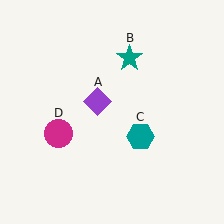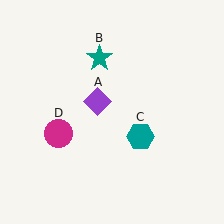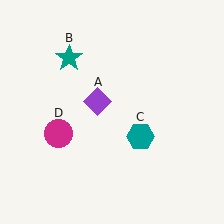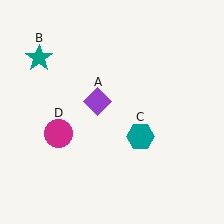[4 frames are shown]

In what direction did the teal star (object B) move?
The teal star (object B) moved left.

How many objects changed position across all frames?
1 object changed position: teal star (object B).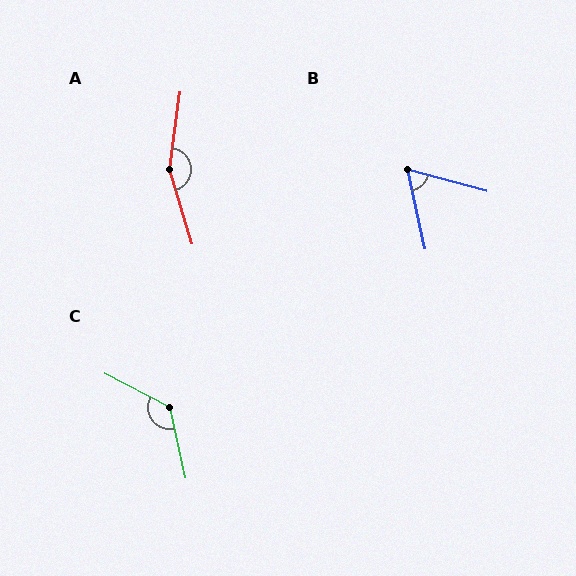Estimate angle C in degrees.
Approximately 130 degrees.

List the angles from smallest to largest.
B (63°), C (130°), A (156°).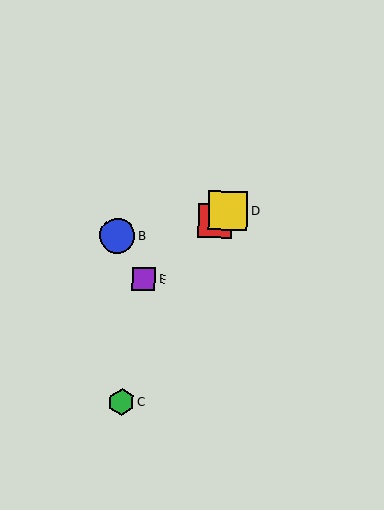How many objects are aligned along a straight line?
3 objects (A, D, E) are aligned along a straight line.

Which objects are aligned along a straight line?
Objects A, D, E are aligned along a straight line.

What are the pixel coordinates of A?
Object A is at (216, 221).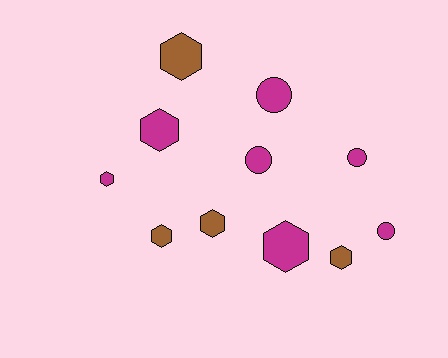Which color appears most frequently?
Magenta, with 7 objects.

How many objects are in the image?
There are 11 objects.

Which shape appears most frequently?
Hexagon, with 7 objects.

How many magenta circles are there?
There are 4 magenta circles.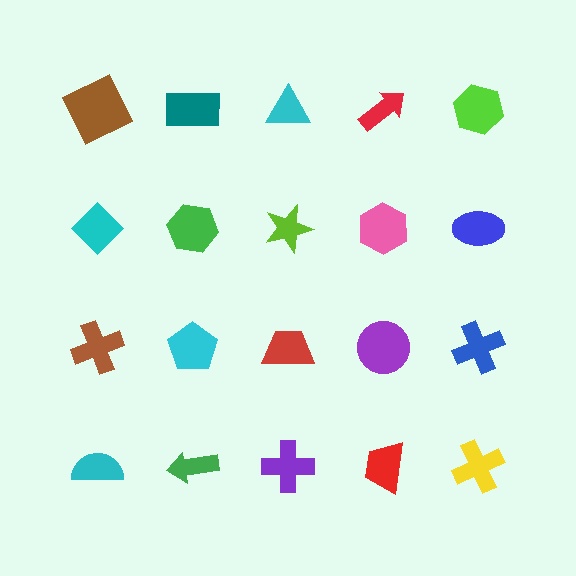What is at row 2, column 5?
A blue ellipse.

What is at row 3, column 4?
A purple circle.